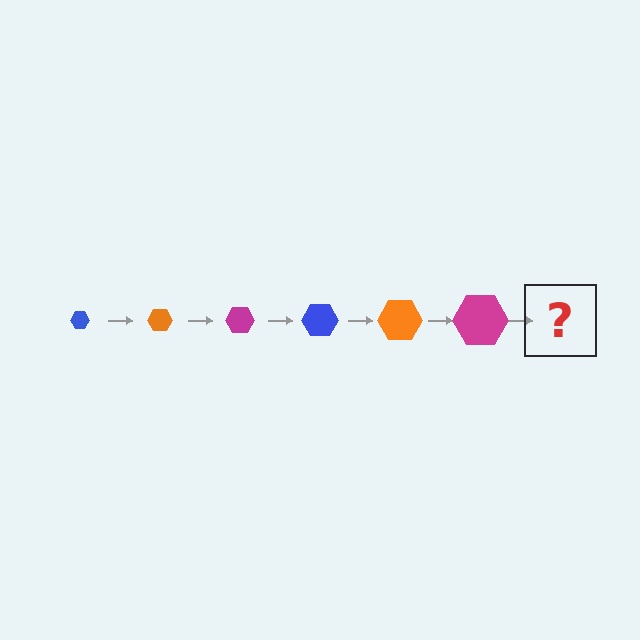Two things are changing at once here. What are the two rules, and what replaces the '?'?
The two rules are that the hexagon grows larger each step and the color cycles through blue, orange, and magenta. The '?' should be a blue hexagon, larger than the previous one.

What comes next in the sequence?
The next element should be a blue hexagon, larger than the previous one.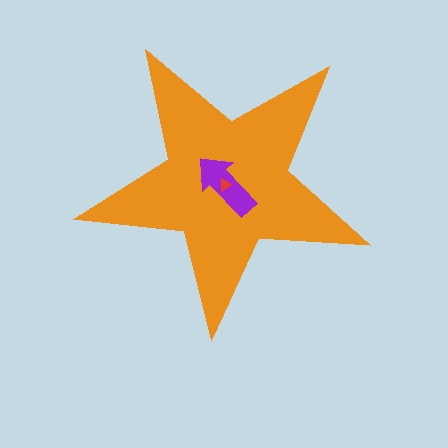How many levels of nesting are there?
3.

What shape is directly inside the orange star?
The purple arrow.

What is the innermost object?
The red triangle.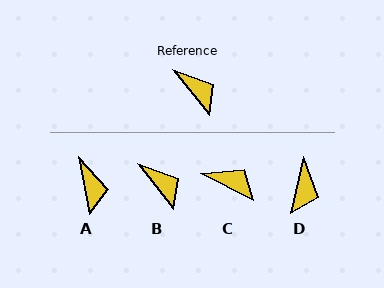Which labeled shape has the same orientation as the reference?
B.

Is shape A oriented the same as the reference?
No, it is off by about 28 degrees.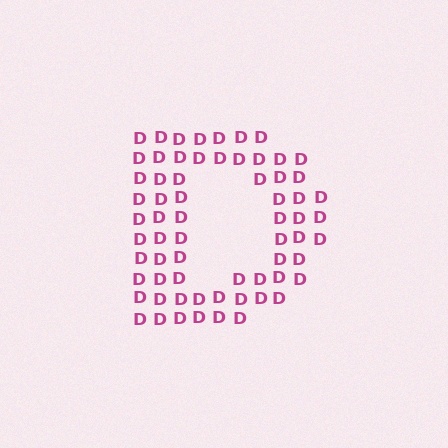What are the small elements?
The small elements are letter D's.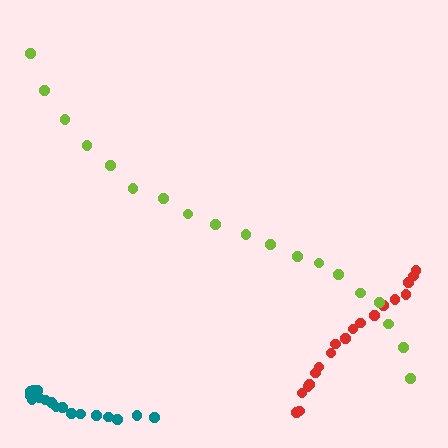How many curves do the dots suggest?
There are 3 distinct paths.